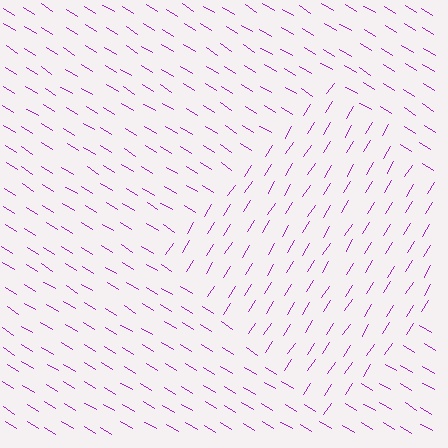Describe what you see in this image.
The image is filled with small purple line segments. A diamond region in the image has lines oriented differently from the surrounding lines, creating a visible texture boundary.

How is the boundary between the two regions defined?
The boundary is defined purely by a change in line orientation (approximately 90 degrees difference). All lines are the same color and thickness.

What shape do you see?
I see a diamond.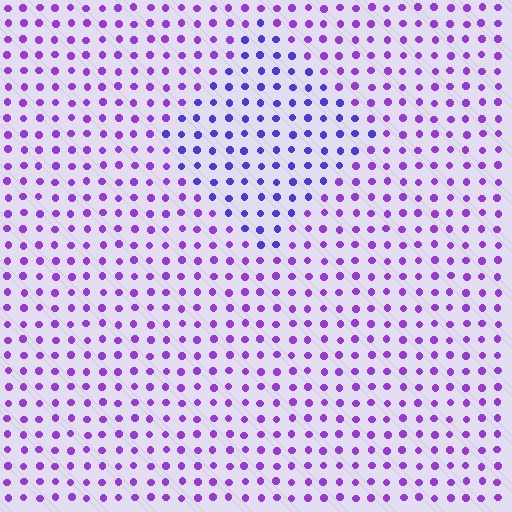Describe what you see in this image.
The image is filled with small purple elements in a uniform arrangement. A diamond-shaped region is visible where the elements are tinted to a slightly different hue, forming a subtle color boundary.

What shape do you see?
I see a diamond.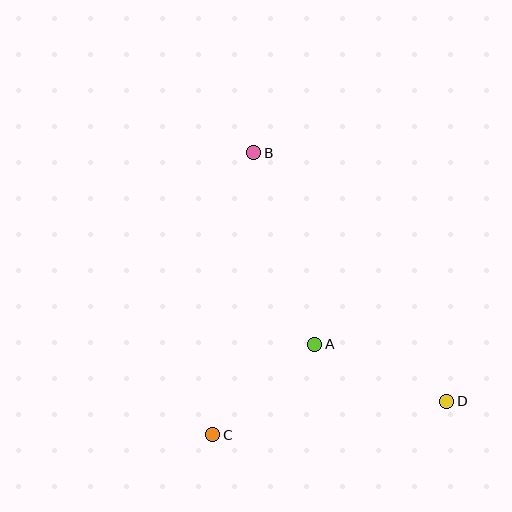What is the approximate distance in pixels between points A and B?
The distance between A and B is approximately 201 pixels.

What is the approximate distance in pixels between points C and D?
The distance between C and D is approximately 237 pixels.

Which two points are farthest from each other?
Points B and D are farthest from each other.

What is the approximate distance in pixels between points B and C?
The distance between B and C is approximately 285 pixels.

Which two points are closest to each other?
Points A and C are closest to each other.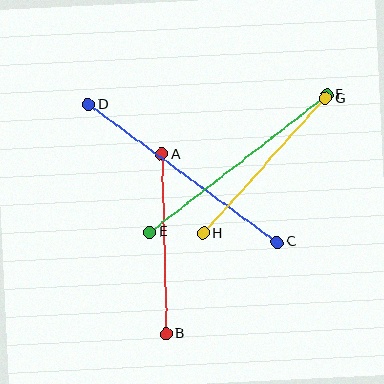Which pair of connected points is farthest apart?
Points C and D are farthest apart.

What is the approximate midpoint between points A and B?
The midpoint is at approximately (164, 244) pixels.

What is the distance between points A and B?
The distance is approximately 180 pixels.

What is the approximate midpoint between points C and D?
The midpoint is at approximately (183, 173) pixels.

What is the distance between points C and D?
The distance is approximately 234 pixels.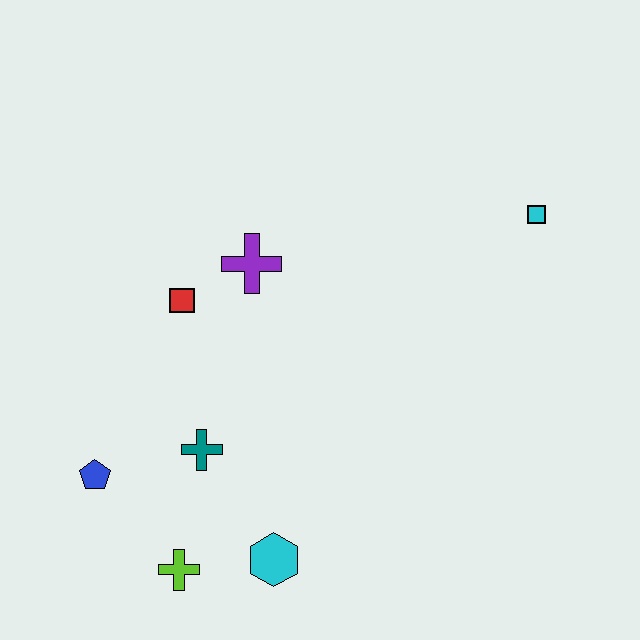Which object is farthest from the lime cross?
The cyan square is farthest from the lime cross.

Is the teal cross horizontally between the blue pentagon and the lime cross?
No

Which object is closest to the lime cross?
The cyan hexagon is closest to the lime cross.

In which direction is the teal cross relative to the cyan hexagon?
The teal cross is above the cyan hexagon.